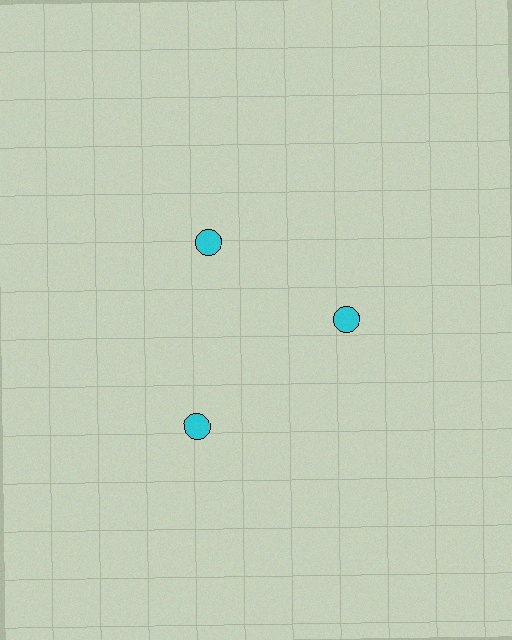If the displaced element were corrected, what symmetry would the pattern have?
It would have 3-fold rotational symmetry — the pattern would map onto itself every 120 degrees.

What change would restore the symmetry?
The symmetry would be restored by moving it inward, back onto the ring so that all 3 circles sit at equal angles and equal distance from the center.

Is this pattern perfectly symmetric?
No. The 3 cyan circles are arranged in a ring, but one element near the 7 o'clock position is pushed outward from the center, breaking the 3-fold rotational symmetry.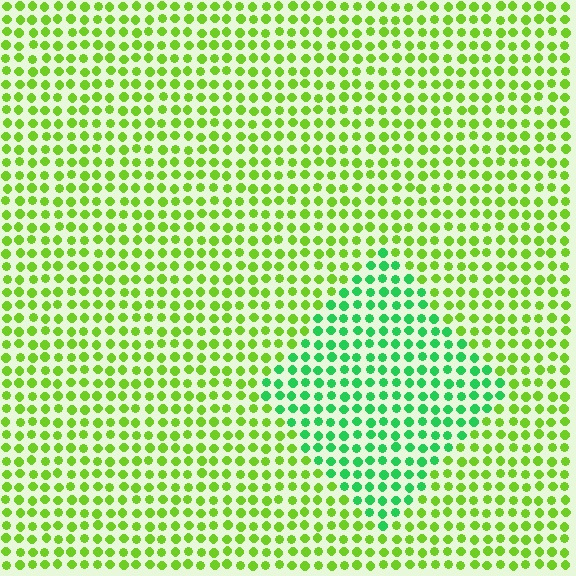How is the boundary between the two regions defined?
The boundary is defined purely by a slight shift in hue (about 43 degrees). Spacing, size, and orientation are identical on both sides.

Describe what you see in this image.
The image is filled with small lime elements in a uniform arrangement. A diamond-shaped region is visible where the elements are tinted to a slightly different hue, forming a subtle color boundary.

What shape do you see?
I see a diamond.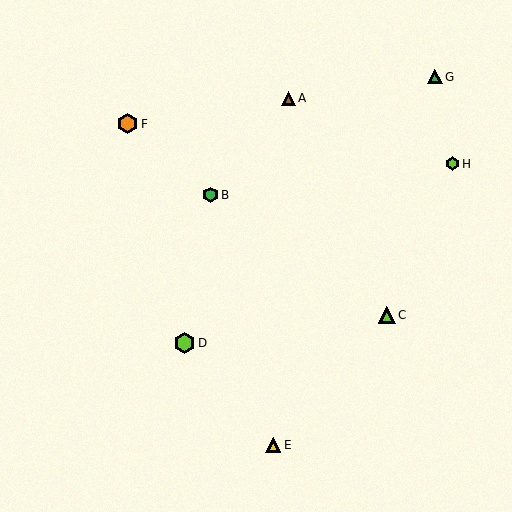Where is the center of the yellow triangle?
The center of the yellow triangle is at (273, 445).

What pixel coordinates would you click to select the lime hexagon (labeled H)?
Click at (452, 164) to select the lime hexagon H.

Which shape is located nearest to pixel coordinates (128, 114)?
The orange hexagon (labeled F) at (128, 124) is nearest to that location.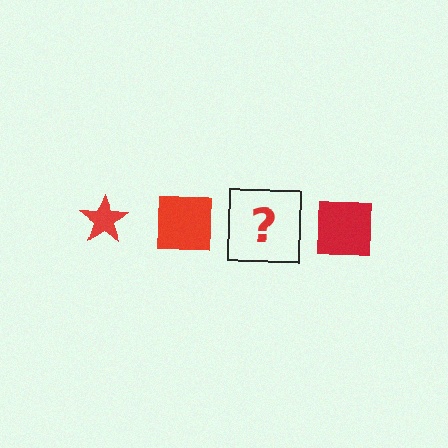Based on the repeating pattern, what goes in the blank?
The blank should be a red star.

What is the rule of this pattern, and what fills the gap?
The rule is that the pattern cycles through star, square shapes in red. The gap should be filled with a red star.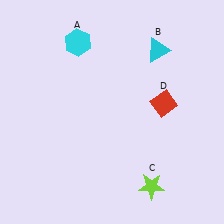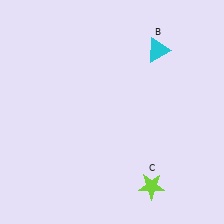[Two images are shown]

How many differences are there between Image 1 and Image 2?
There are 2 differences between the two images.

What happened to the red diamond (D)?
The red diamond (D) was removed in Image 2. It was in the top-right area of Image 1.